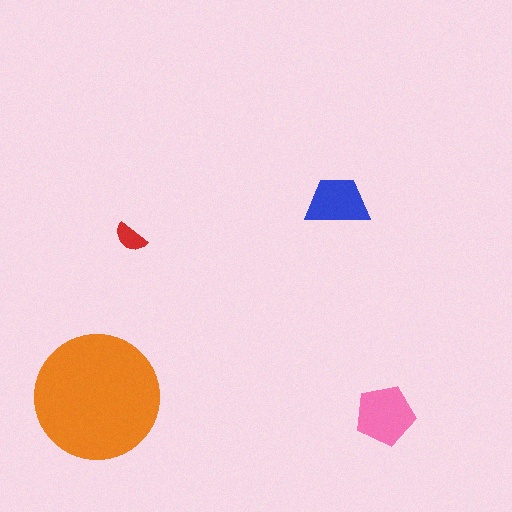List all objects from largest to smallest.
The orange circle, the pink pentagon, the blue trapezoid, the red semicircle.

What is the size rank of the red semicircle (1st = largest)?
4th.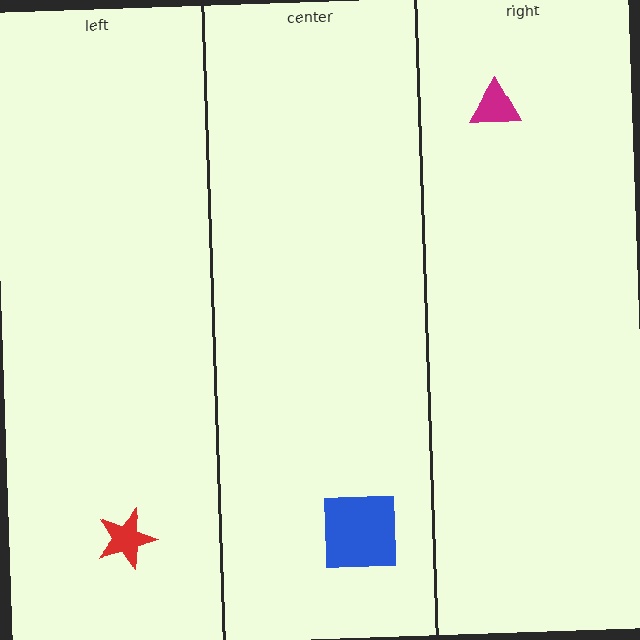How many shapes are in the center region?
1.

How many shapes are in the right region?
1.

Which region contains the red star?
The left region.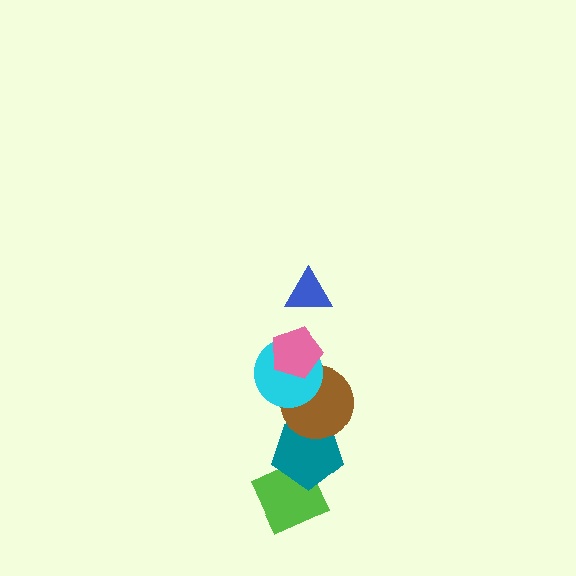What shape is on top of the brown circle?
The cyan circle is on top of the brown circle.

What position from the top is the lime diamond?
The lime diamond is 6th from the top.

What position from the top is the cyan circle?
The cyan circle is 3rd from the top.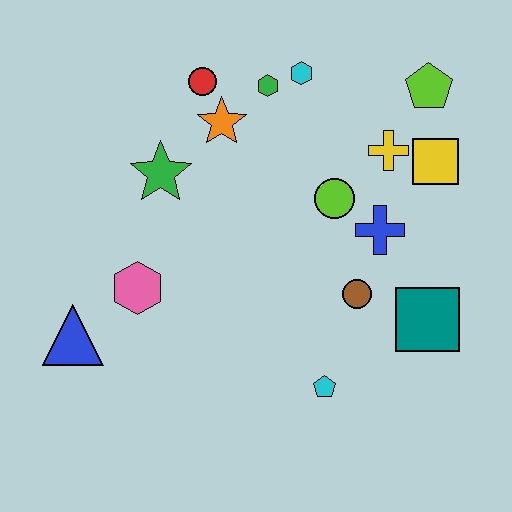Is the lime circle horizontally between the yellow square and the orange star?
Yes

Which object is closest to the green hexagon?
The cyan hexagon is closest to the green hexagon.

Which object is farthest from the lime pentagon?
The blue triangle is farthest from the lime pentagon.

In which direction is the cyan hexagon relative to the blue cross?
The cyan hexagon is above the blue cross.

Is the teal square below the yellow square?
Yes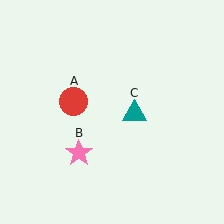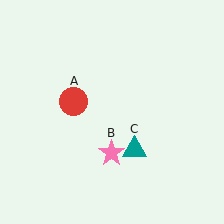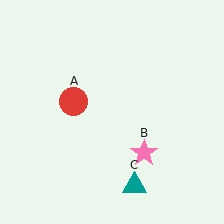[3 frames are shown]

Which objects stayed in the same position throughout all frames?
Red circle (object A) remained stationary.